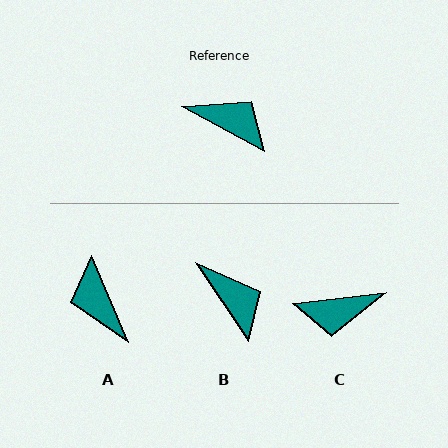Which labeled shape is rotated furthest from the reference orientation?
C, about 145 degrees away.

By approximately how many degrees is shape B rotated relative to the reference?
Approximately 29 degrees clockwise.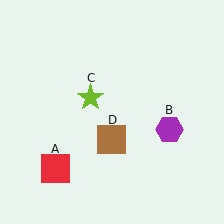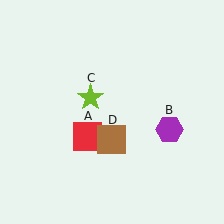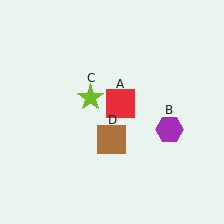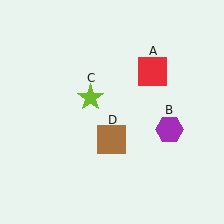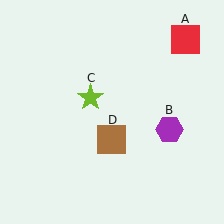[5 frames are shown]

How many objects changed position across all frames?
1 object changed position: red square (object A).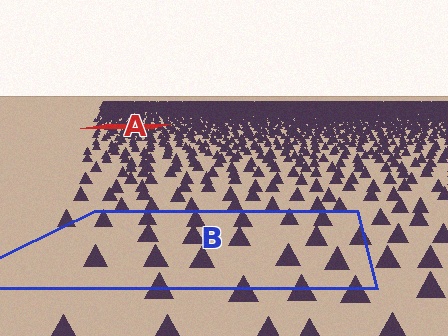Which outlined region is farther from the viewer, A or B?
Region A is farther from the viewer — the texture elements inside it appear smaller and more densely packed.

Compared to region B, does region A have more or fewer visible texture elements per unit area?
Region A has more texture elements per unit area — they are packed more densely because it is farther away.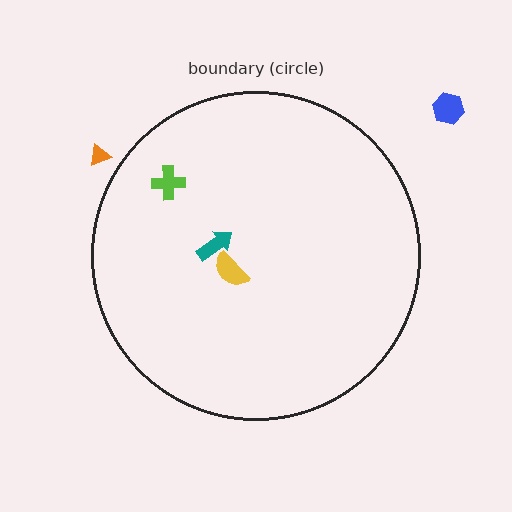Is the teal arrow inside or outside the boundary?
Inside.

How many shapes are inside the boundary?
3 inside, 2 outside.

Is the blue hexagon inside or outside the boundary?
Outside.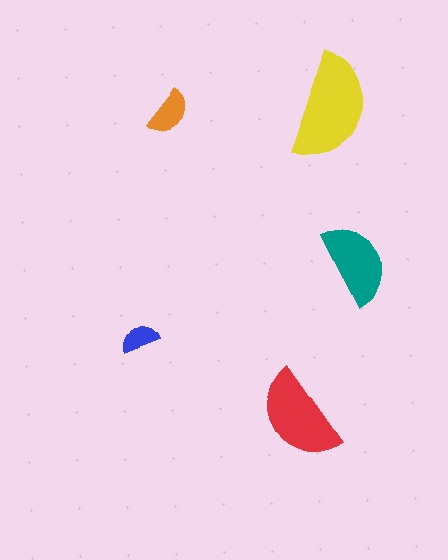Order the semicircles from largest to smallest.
the yellow one, the red one, the teal one, the orange one, the blue one.